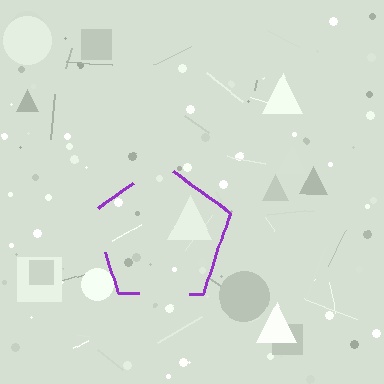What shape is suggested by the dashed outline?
The dashed outline suggests a pentagon.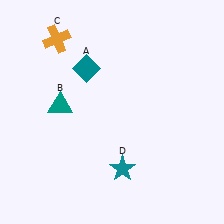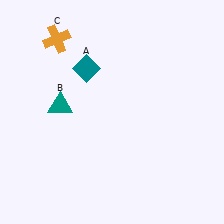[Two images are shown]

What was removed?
The teal star (D) was removed in Image 2.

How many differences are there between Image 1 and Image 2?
There is 1 difference between the two images.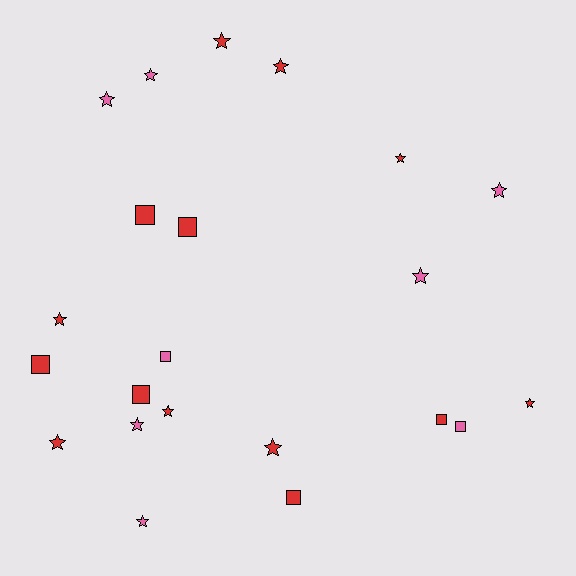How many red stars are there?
There are 8 red stars.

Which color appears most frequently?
Red, with 14 objects.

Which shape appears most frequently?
Star, with 14 objects.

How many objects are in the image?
There are 22 objects.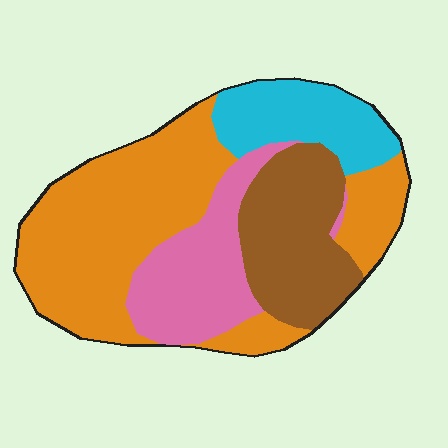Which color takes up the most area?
Orange, at roughly 45%.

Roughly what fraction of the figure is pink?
Pink takes up between a sixth and a third of the figure.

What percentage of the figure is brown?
Brown takes up about one fifth (1/5) of the figure.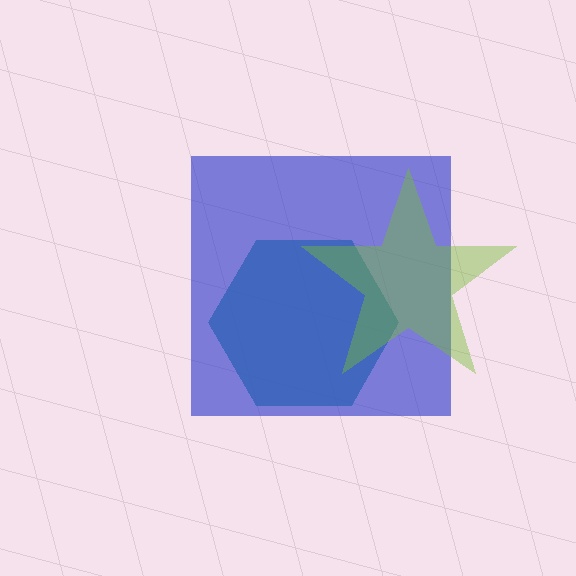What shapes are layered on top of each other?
The layered shapes are: a teal hexagon, a blue square, a lime star.